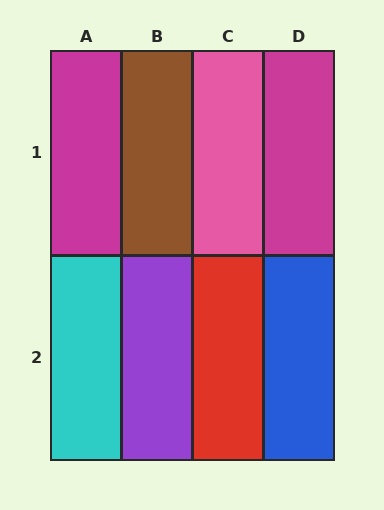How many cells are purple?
1 cell is purple.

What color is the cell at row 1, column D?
Magenta.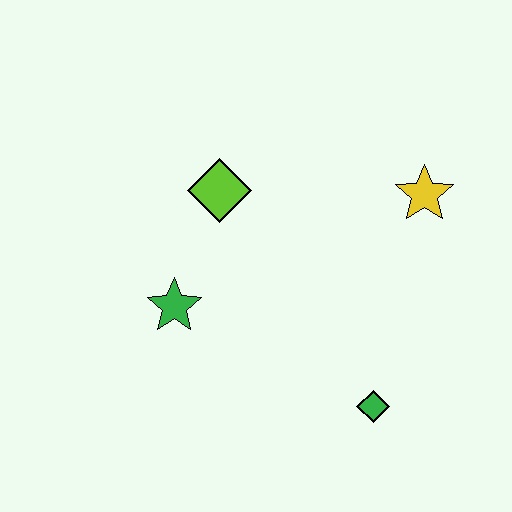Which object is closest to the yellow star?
The lime diamond is closest to the yellow star.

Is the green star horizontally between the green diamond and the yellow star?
No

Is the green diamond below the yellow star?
Yes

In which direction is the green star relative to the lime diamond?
The green star is below the lime diamond.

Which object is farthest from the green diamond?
The lime diamond is farthest from the green diamond.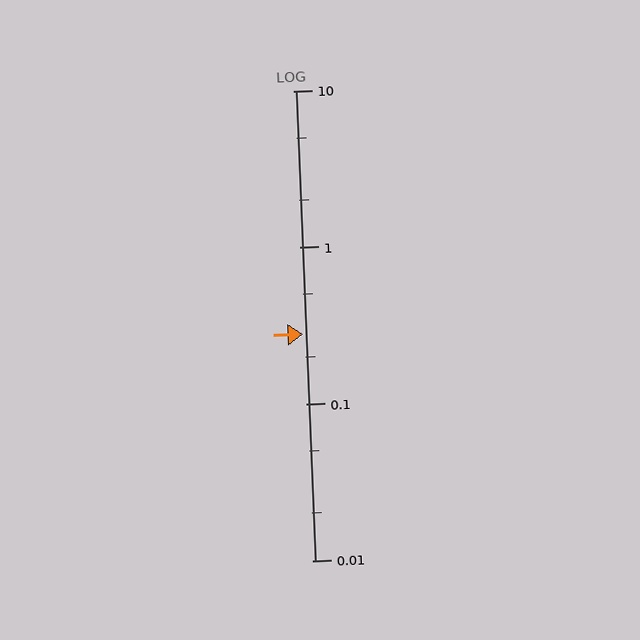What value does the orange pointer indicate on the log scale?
The pointer indicates approximately 0.28.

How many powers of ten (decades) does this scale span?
The scale spans 3 decades, from 0.01 to 10.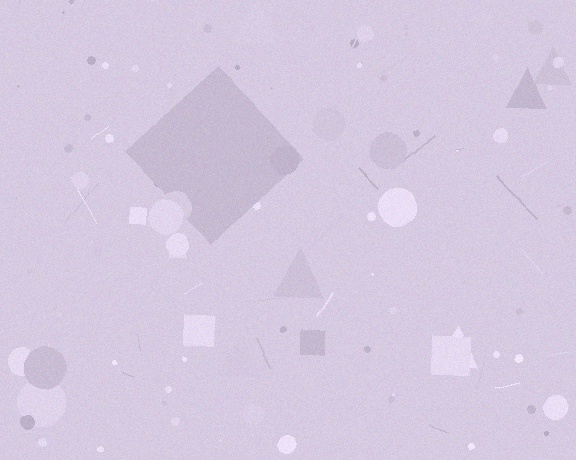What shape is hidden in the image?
A diamond is hidden in the image.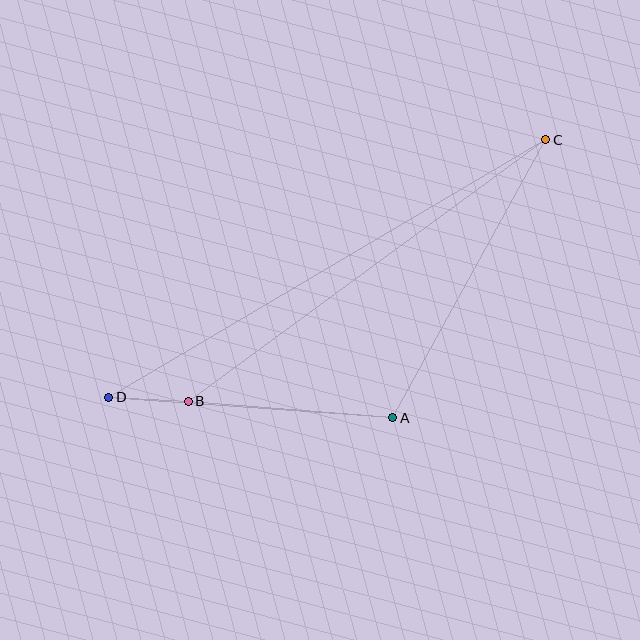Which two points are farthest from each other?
Points C and D are farthest from each other.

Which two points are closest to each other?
Points B and D are closest to each other.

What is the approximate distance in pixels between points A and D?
The distance between A and D is approximately 285 pixels.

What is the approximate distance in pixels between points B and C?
The distance between B and C is approximately 443 pixels.